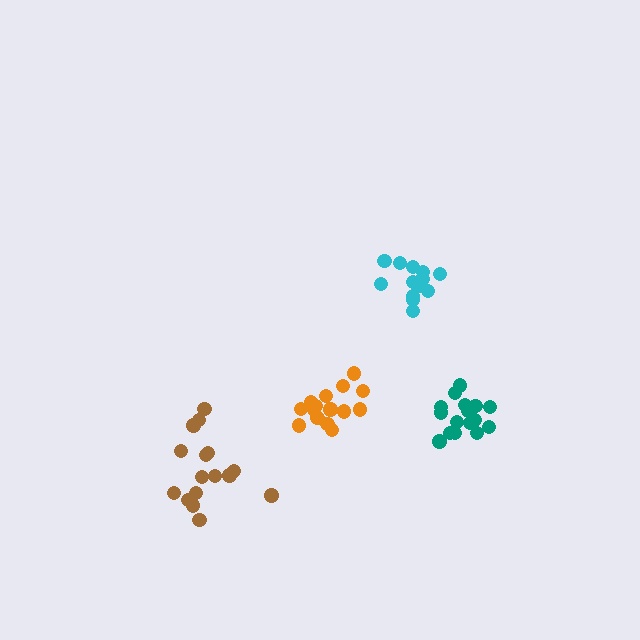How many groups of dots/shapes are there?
There are 4 groups.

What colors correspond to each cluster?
The clusters are colored: cyan, brown, teal, orange.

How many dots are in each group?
Group 1: 14 dots, Group 2: 16 dots, Group 3: 16 dots, Group 4: 15 dots (61 total).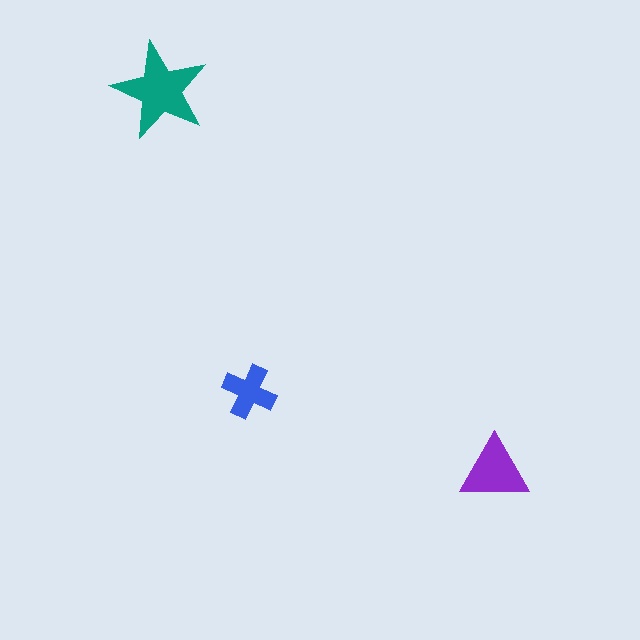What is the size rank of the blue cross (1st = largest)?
3rd.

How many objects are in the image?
There are 3 objects in the image.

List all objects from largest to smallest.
The teal star, the purple triangle, the blue cross.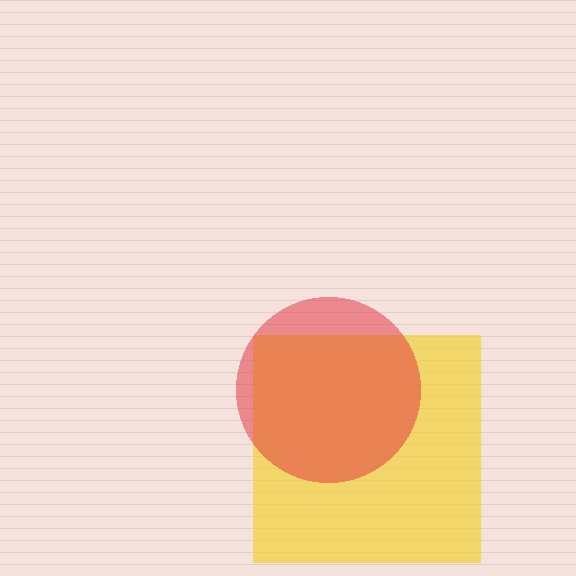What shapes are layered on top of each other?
The layered shapes are: a yellow square, a red circle.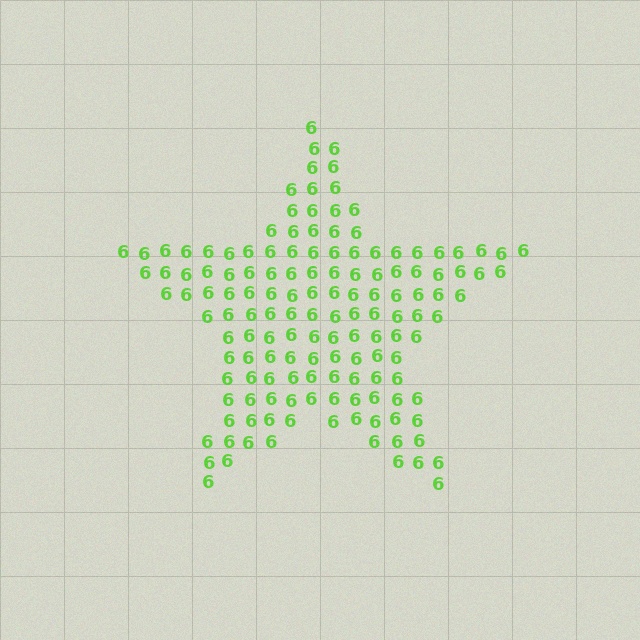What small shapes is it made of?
It is made of small digit 6's.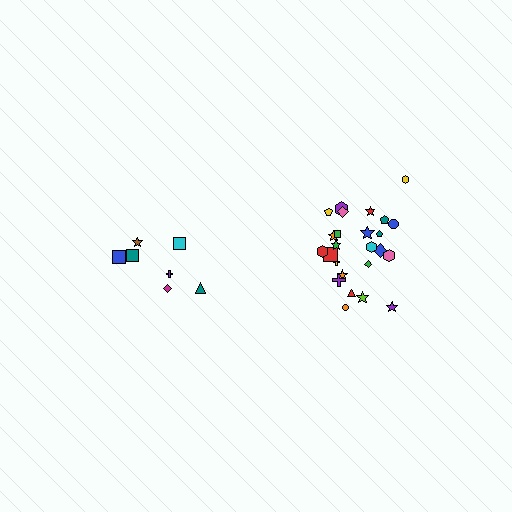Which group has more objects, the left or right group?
The right group.